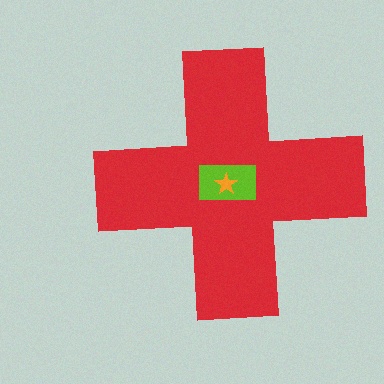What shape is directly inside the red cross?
The lime rectangle.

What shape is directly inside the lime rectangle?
The orange star.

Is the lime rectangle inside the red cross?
Yes.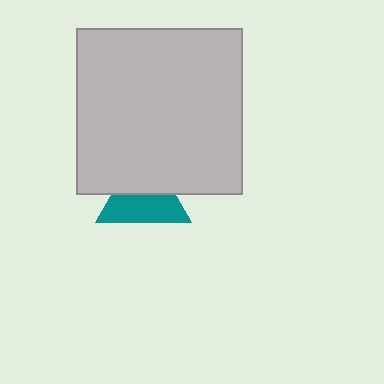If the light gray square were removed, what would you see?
You would see the complete teal triangle.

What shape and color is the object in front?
The object in front is a light gray square.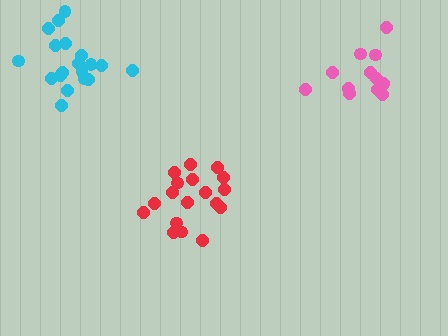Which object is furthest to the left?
The cyan cluster is leftmost.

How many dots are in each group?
Group 1: 18 dots, Group 2: 13 dots, Group 3: 19 dots (50 total).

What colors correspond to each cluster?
The clusters are colored: red, pink, cyan.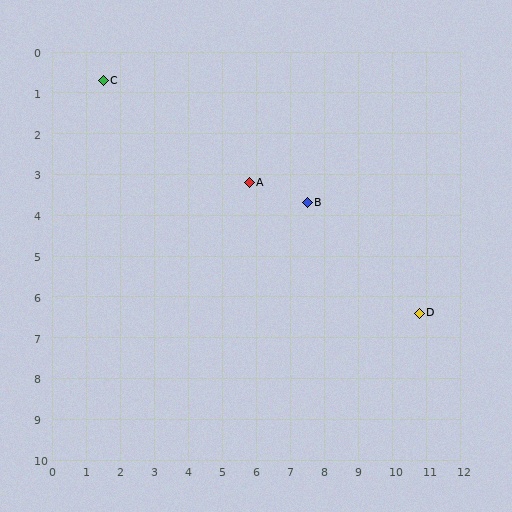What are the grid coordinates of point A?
Point A is at approximately (5.8, 3.2).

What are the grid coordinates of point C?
Point C is at approximately (1.5, 0.7).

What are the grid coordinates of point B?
Point B is at approximately (7.5, 3.7).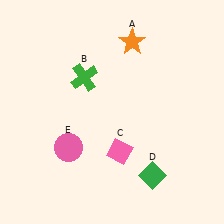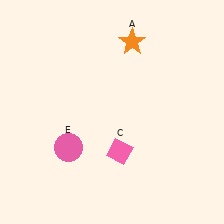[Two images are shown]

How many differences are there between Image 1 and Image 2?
There are 2 differences between the two images.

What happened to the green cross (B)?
The green cross (B) was removed in Image 2. It was in the top-left area of Image 1.